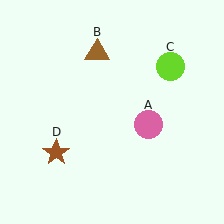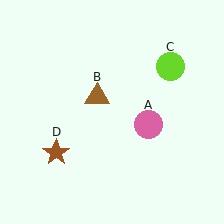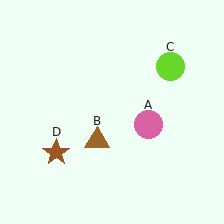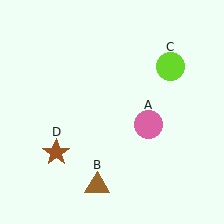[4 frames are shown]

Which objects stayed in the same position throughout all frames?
Pink circle (object A) and lime circle (object C) and brown star (object D) remained stationary.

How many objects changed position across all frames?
1 object changed position: brown triangle (object B).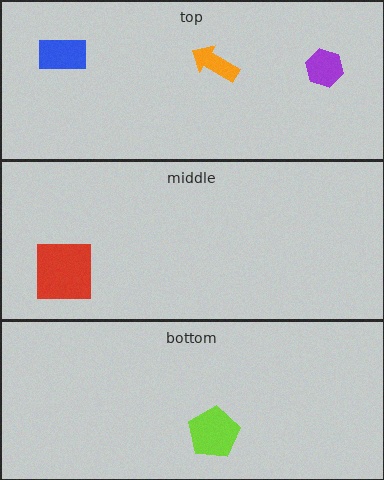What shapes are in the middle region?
The red square.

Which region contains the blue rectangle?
The top region.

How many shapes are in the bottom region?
1.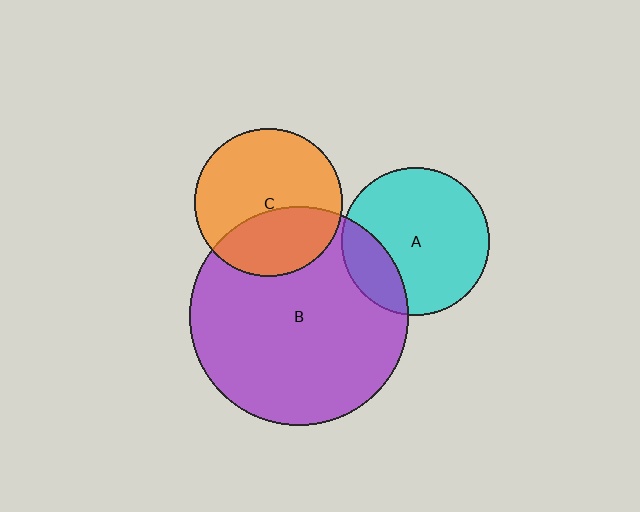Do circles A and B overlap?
Yes.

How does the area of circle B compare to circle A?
Approximately 2.2 times.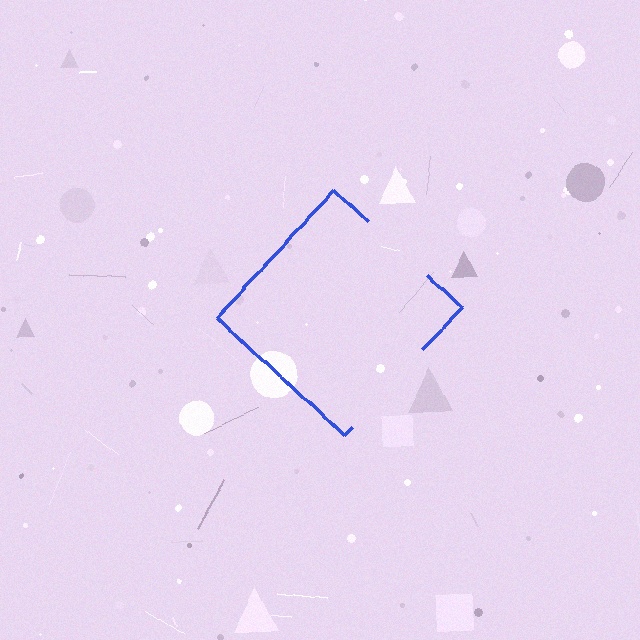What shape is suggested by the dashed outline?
The dashed outline suggests a diamond.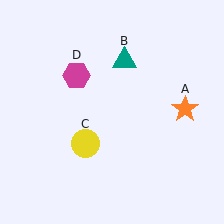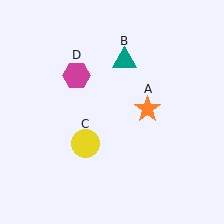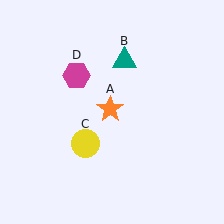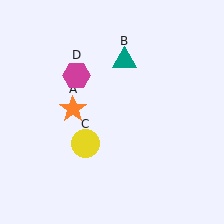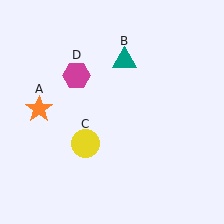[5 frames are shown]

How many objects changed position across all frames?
1 object changed position: orange star (object A).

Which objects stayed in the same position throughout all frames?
Teal triangle (object B) and yellow circle (object C) and magenta hexagon (object D) remained stationary.